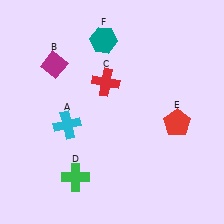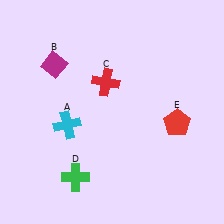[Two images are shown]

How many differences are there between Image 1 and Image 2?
There is 1 difference between the two images.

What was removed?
The teal hexagon (F) was removed in Image 2.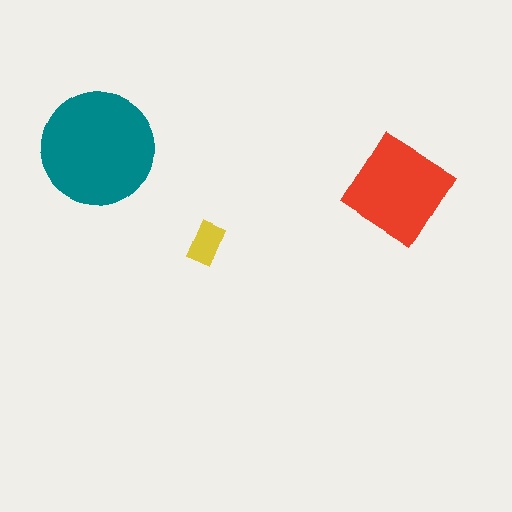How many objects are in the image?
There are 3 objects in the image.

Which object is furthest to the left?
The teal circle is leftmost.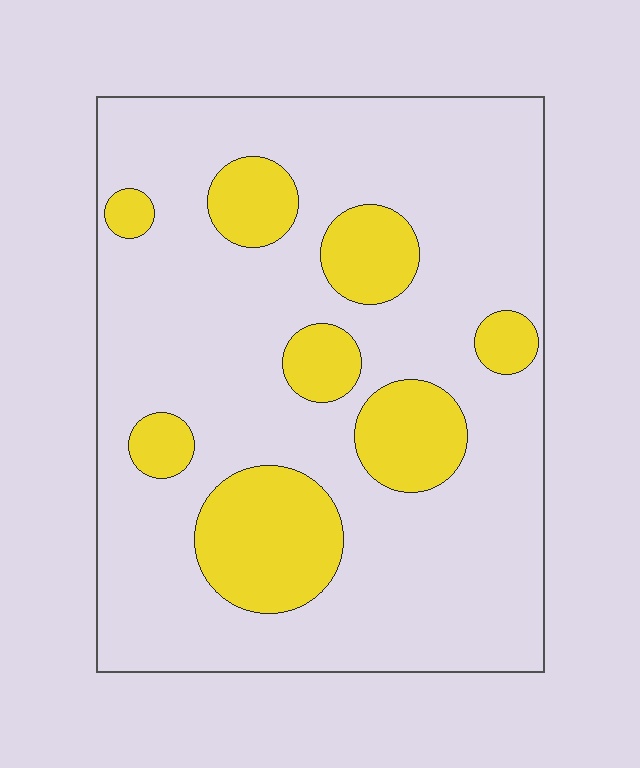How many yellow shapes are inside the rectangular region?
8.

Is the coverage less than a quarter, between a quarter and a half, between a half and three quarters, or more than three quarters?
Less than a quarter.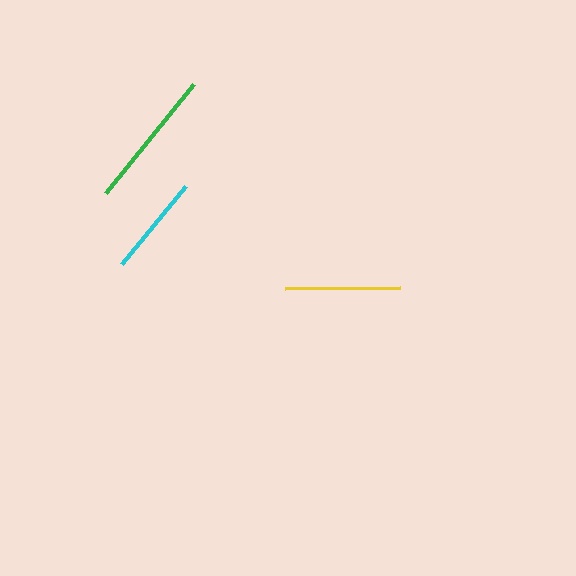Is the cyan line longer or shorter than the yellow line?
The yellow line is longer than the cyan line.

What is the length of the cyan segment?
The cyan segment is approximately 101 pixels long.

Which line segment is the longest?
The green line is the longest at approximately 140 pixels.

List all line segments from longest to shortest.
From longest to shortest: green, yellow, cyan.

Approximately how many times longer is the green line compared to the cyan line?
The green line is approximately 1.4 times the length of the cyan line.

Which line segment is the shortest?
The cyan line is the shortest at approximately 101 pixels.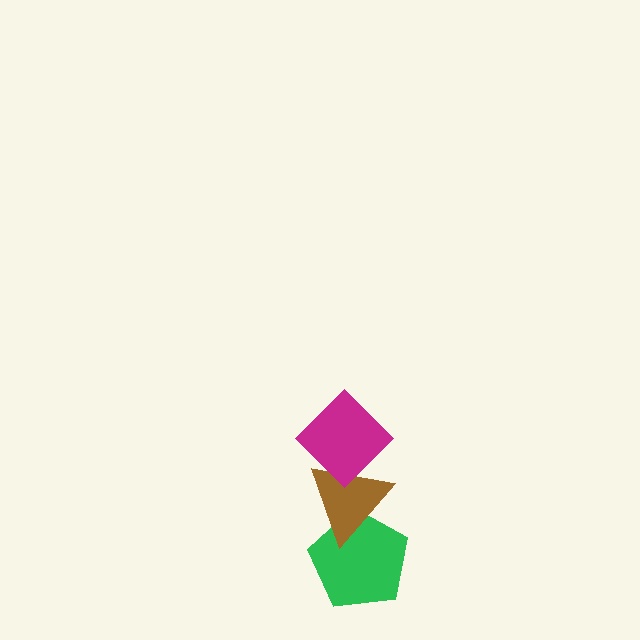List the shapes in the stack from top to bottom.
From top to bottom: the magenta diamond, the brown triangle, the green pentagon.